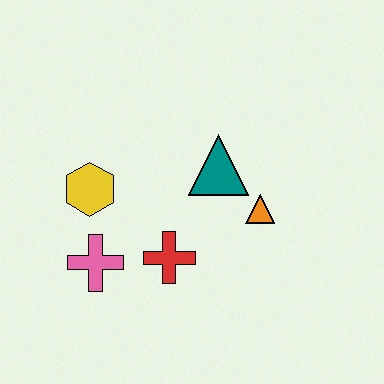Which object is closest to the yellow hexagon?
The pink cross is closest to the yellow hexagon.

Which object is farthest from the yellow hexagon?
The orange triangle is farthest from the yellow hexagon.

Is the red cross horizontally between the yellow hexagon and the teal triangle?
Yes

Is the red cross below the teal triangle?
Yes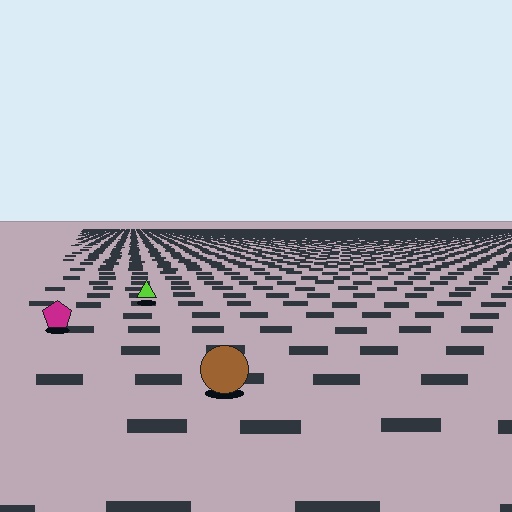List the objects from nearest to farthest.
From nearest to farthest: the brown circle, the magenta pentagon, the lime triangle.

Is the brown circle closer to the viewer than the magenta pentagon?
Yes. The brown circle is closer — you can tell from the texture gradient: the ground texture is coarser near it.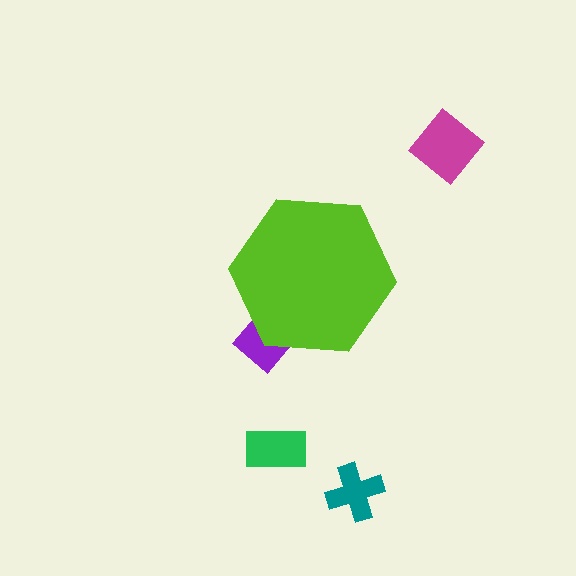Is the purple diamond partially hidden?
Yes, the purple diamond is partially hidden behind the lime hexagon.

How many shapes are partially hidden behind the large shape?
1 shape is partially hidden.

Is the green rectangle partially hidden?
No, the green rectangle is fully visible.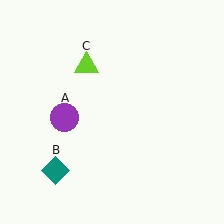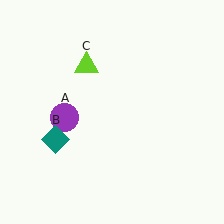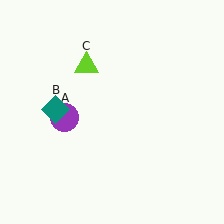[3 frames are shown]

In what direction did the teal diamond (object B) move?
The teal diamond (object B) moved up.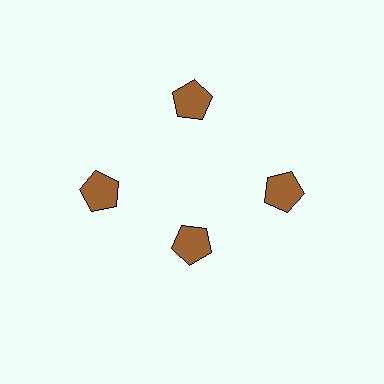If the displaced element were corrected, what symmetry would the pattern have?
It would have 4-fold rotational symmetry — the pattern would map onto itself every 90 degrees.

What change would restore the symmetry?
The symmetry would be restored by moving it outward, back onto the ring so that all 4 pentagons sit at equal angles and equal distance from the center.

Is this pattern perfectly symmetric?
No. The 4 brown pentagons are arranged in a ring, but one element near the 6 o'clock position is pulled inward toward the center, breaking the 4-fold rotational symmetry.